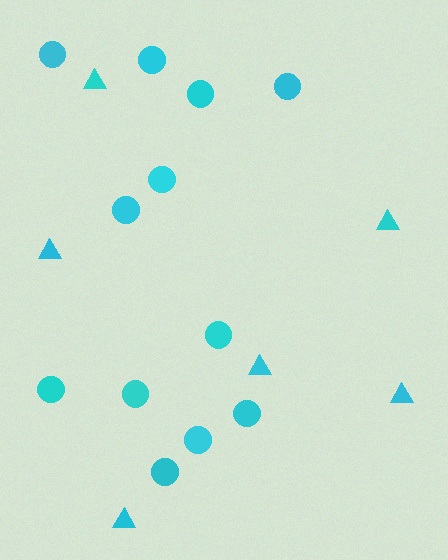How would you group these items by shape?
There are 2 groups: one group of triangles (6) and one group of circles (12).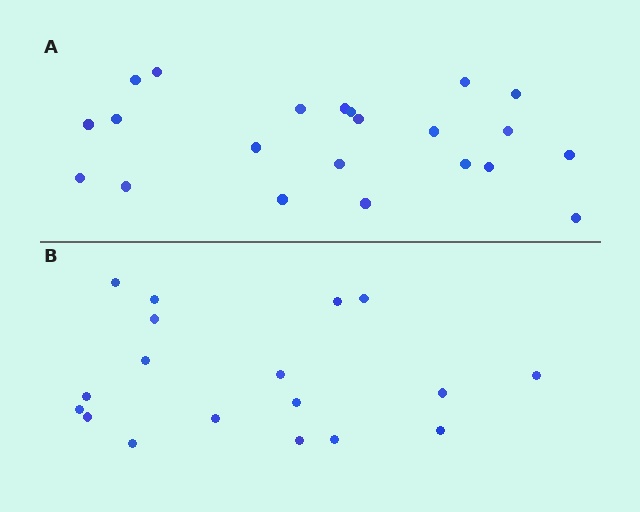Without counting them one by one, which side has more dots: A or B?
Region A (the top region) has more dots.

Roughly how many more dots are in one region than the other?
Region A has about 4 more dots than region B.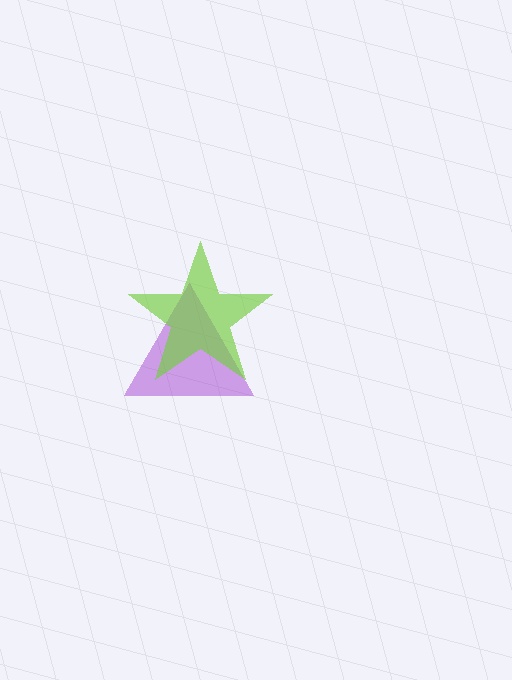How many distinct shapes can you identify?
There are 2 distinct shapes: a purple triangle, a lime star.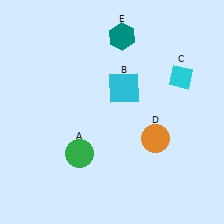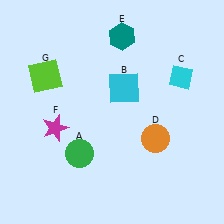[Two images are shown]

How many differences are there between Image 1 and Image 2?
There are 2 differences between the two images.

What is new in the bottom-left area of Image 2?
A magenta star (F) was added in the bottom-left area of Image 2.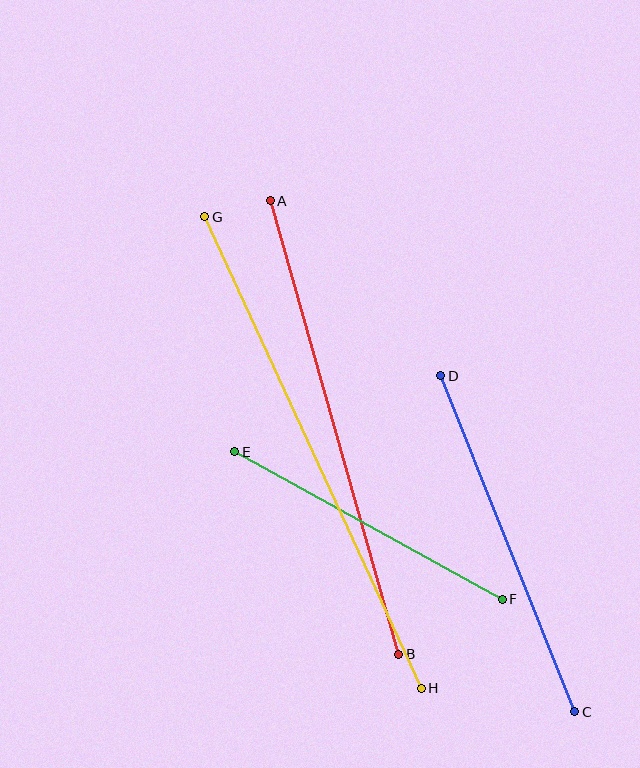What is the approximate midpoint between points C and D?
The midpoint is at approximately (508, 544) pixels.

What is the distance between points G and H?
The distance is approximately 519 pixels.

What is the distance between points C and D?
The distance is approximately 362 pixels.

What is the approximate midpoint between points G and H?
The midpoint is at approximately (313, 453) pixels.